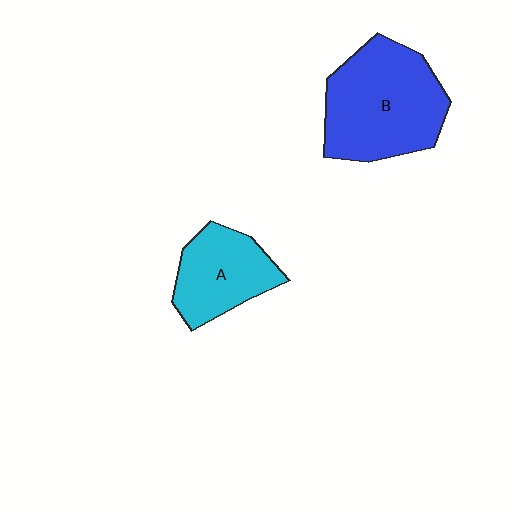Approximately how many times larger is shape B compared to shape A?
Approximately 1.6 times.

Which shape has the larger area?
Shape B (blue).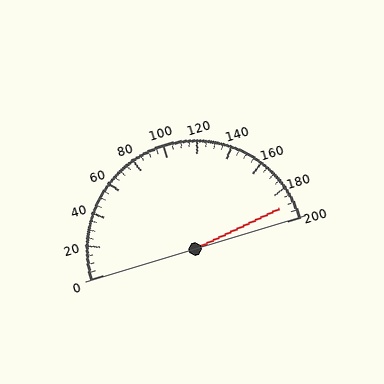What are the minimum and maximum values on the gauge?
The gauge ranges from 0 to 200.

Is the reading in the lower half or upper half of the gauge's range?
The reading is in the upper half of the range (0 to 200).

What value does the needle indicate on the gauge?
The needle indicates approximately 190.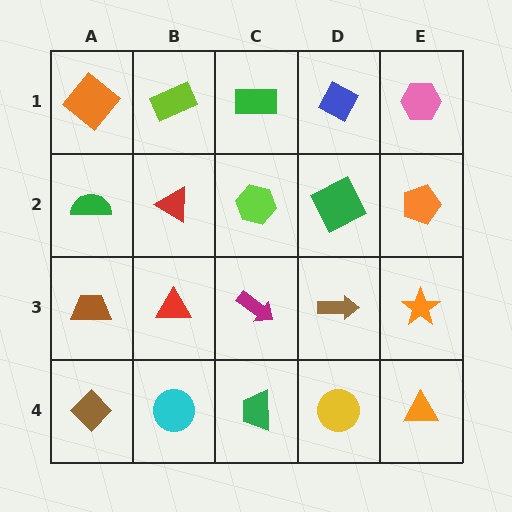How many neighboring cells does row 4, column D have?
3.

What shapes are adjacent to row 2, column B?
A lime rectangle (row 1, column B), a red triangle (row 3, column B), a green semicircle (row 2, column A), a lime hexagon (row 2, column C).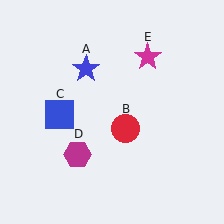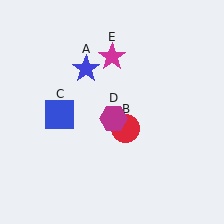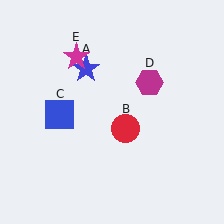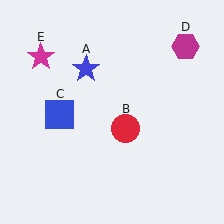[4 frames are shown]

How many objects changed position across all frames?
2 objects changed position: magenta hexagon (object D), magenta star (object E).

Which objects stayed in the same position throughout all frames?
Blue star (object A) and red circle (object B) and blue square (object C) remained stationary.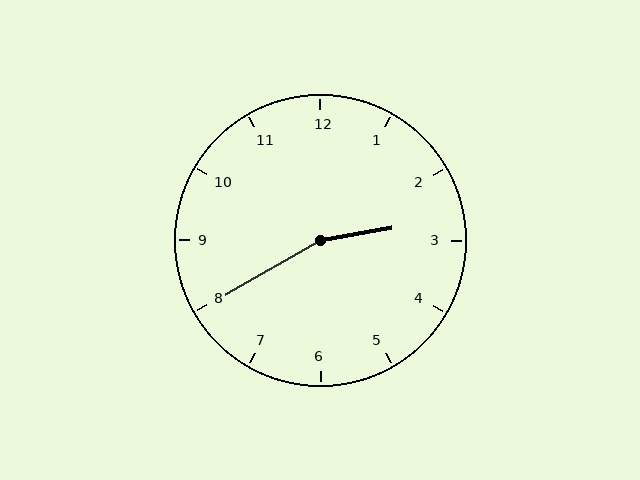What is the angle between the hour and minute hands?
Approximately 160 degrees.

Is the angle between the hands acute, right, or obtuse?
It is obtuse.